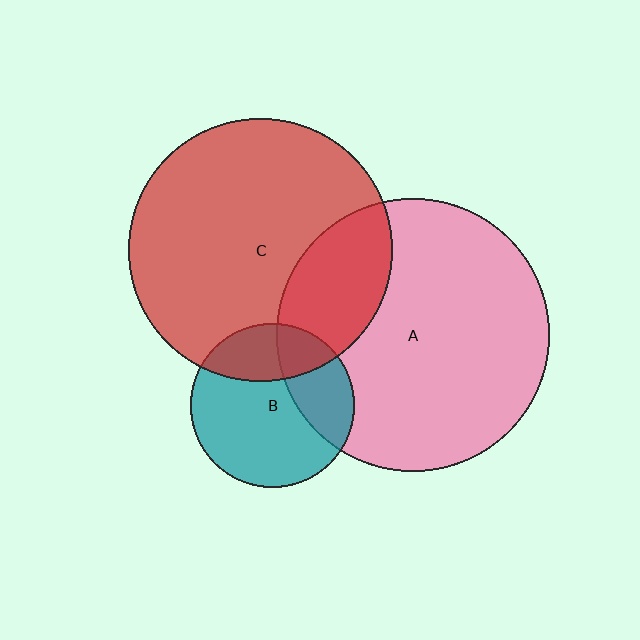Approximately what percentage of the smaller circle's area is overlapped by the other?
Approximately 25%.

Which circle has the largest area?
Circle A (pink).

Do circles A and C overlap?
Yes.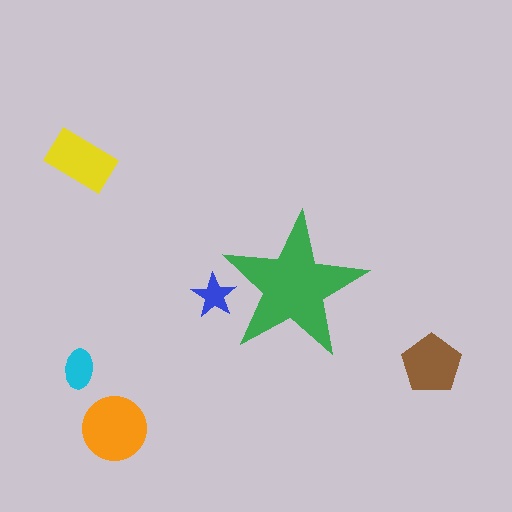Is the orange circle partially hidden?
No, the orange circle is fully visible.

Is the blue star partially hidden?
Yes, the blue star is partially hidden behind the green star.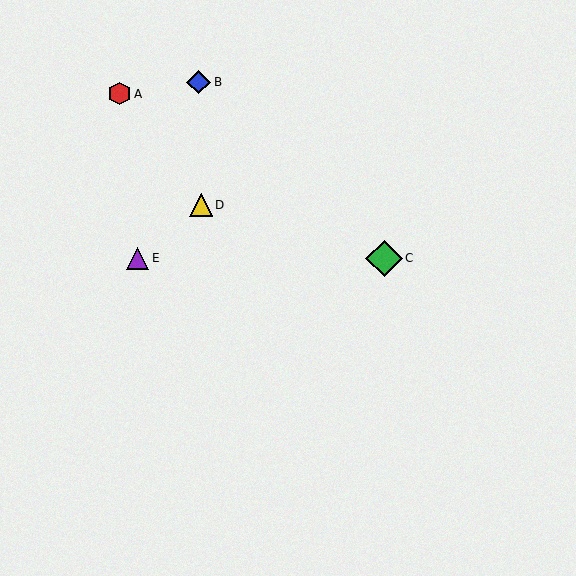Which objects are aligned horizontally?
Objects C, E are aligned horizontally.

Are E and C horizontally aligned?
Yes, both are at y≈258.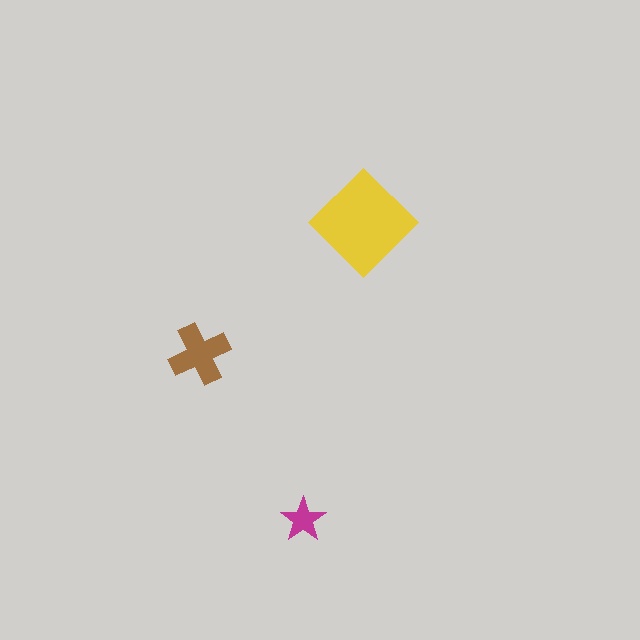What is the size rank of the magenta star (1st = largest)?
3rd.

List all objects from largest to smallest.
The yellow diamond, the brown cross, the magenta star.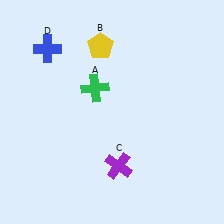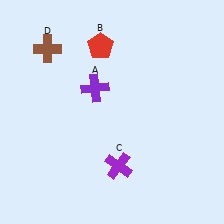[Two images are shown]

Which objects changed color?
A changed from green to purple. B changed from yellow to red. D changed from blue to brown.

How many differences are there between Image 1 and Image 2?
There are 3 differences between the two images.